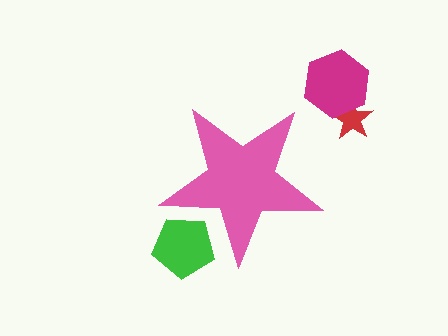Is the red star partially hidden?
No, the red star is fully visible.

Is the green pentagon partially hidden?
Yes, the green pentagon is partially hidden behind the pink star.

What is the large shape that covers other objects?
A pink star.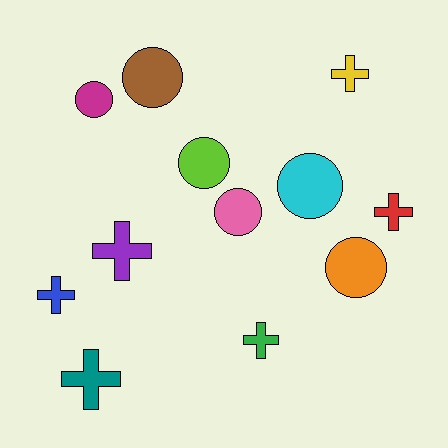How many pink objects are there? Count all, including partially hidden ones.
There is 1 pink object.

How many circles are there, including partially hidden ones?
There are 6 circles.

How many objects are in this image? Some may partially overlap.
There are 12 objects.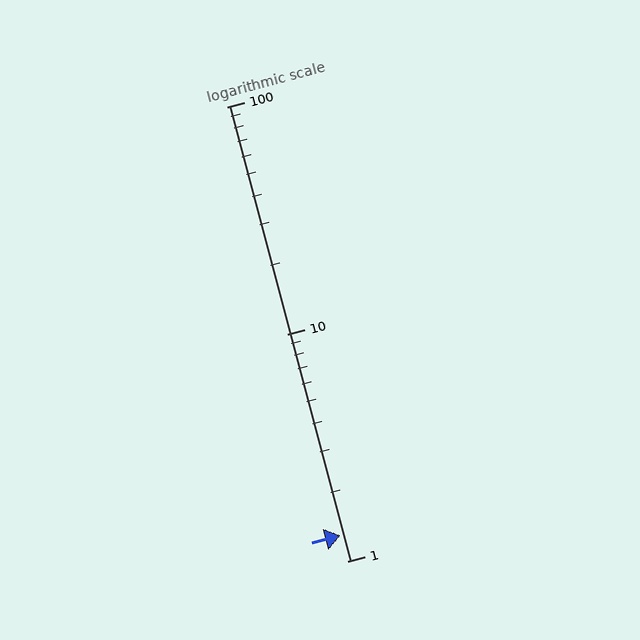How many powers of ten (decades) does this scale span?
The scale spans 2 decades, from 1 to 100.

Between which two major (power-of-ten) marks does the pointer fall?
The pointer is between 1 and 10.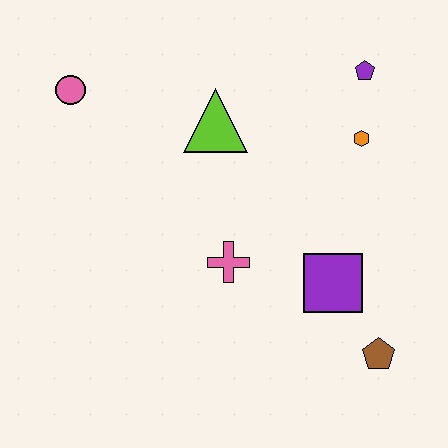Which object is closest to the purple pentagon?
The orange hexagon is closest to the purple pentagon.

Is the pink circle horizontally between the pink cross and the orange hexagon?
No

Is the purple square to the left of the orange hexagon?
Yes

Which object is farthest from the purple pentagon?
The pink circle is farthest from the purple pentagon.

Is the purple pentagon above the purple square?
Yes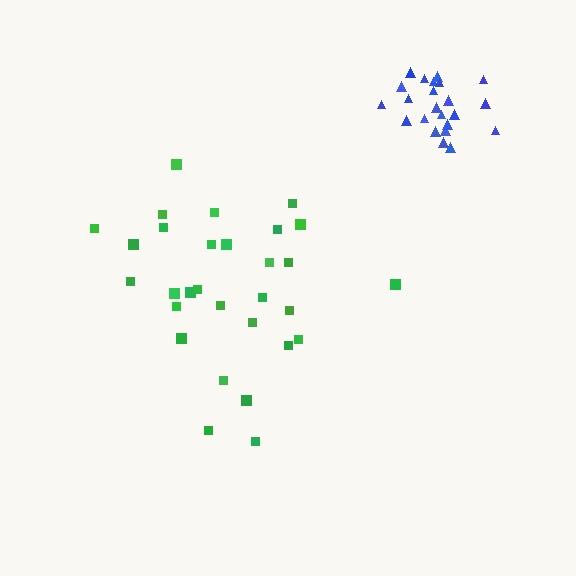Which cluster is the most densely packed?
Blue.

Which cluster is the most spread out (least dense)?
Green.